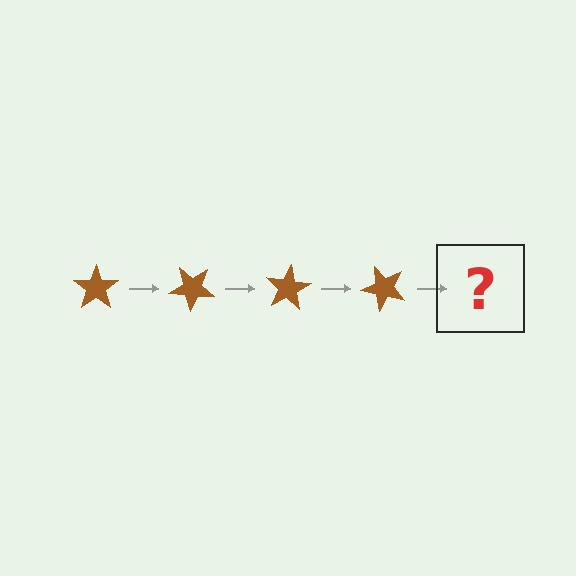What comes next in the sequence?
The next element should be a brown star rotated 160 degrees.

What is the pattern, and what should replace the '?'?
The pattern is that the star rotates 40 degrees each step. The '?' should be a brown star rotated 160 degrees.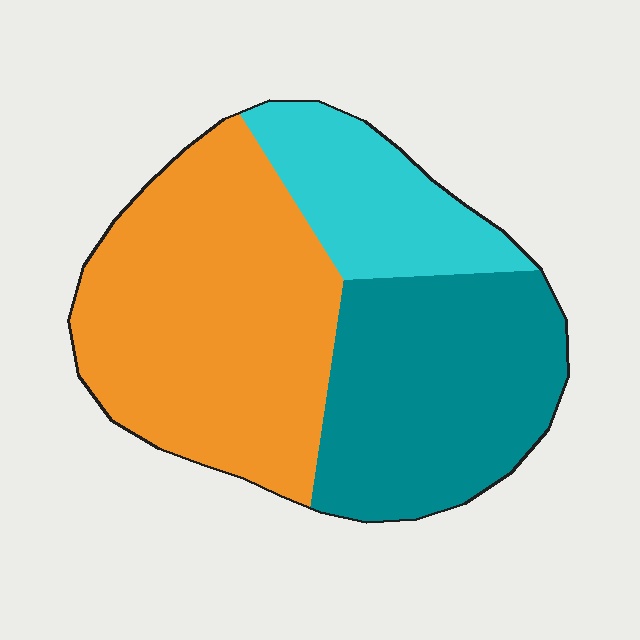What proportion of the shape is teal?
Teal covers about 35% of the shape.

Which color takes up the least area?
Cyan, at roughly 20%.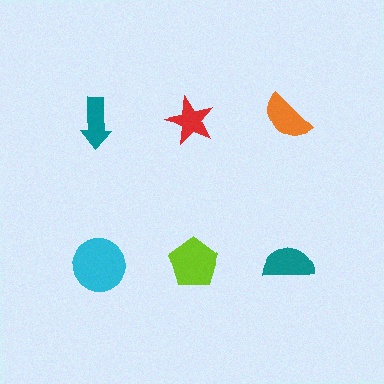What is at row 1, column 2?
A red star.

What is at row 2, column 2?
A lime pentagon.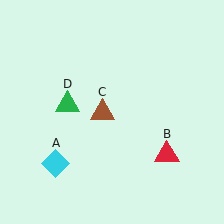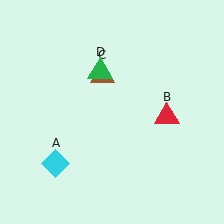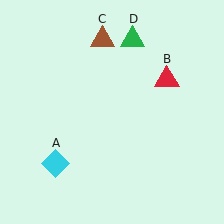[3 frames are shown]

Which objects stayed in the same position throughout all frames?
Cyan diamond (object A) remained stationary.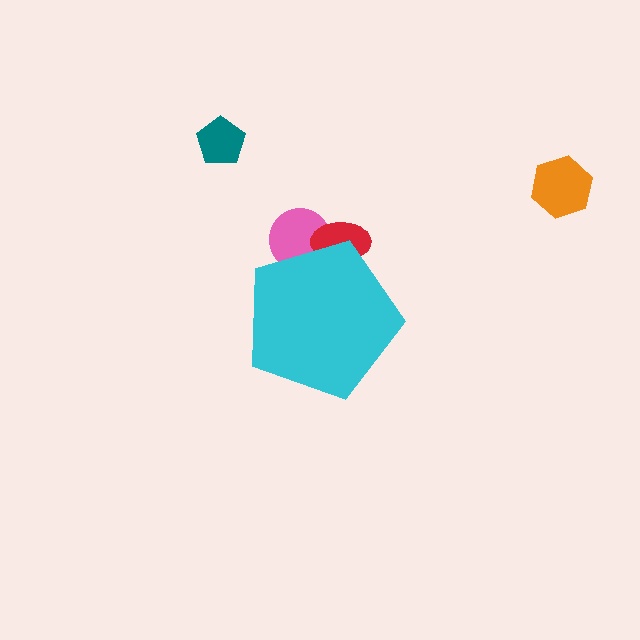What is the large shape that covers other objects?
A cyan pentagon.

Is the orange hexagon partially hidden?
No, the orange hexagon is fully visible.